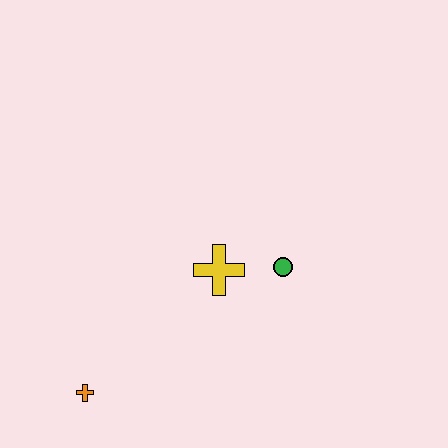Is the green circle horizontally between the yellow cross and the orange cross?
No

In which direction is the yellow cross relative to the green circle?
The yellow cross is to the left of the green circle.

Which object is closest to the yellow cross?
The green circle is closest to the yellow cross.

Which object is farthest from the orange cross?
The green circle is farthest from the orange cross.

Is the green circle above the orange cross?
Yes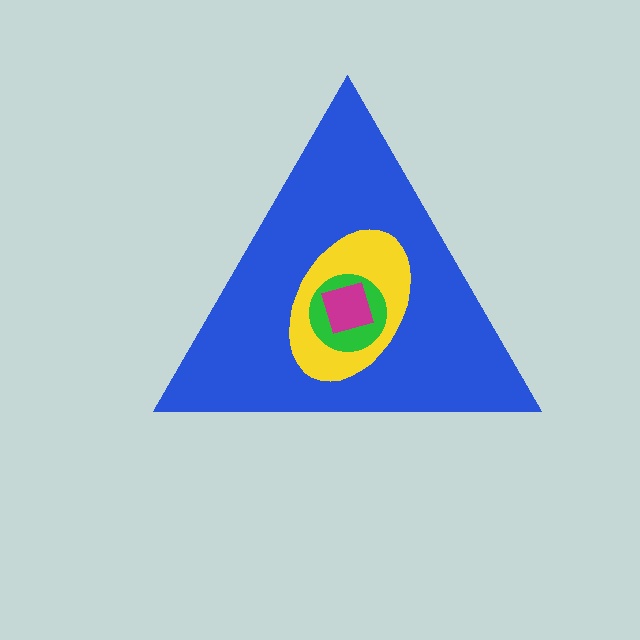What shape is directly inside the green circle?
The magenta square.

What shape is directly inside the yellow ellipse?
The green circle.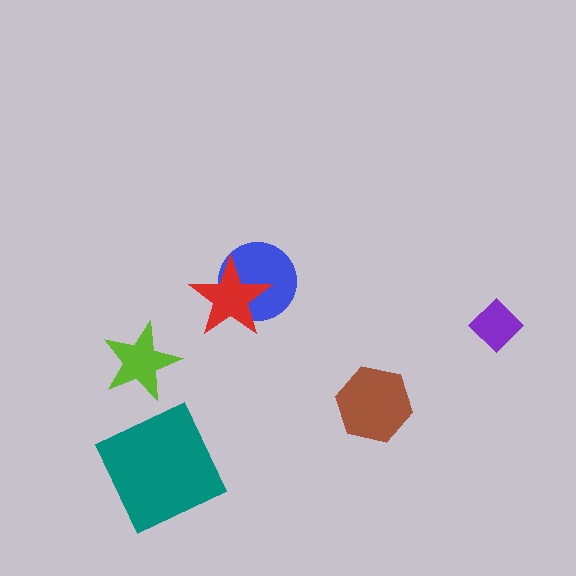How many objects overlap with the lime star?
0 objects overlap with the lime star.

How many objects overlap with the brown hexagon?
0 objects overlap with the brown hexagon.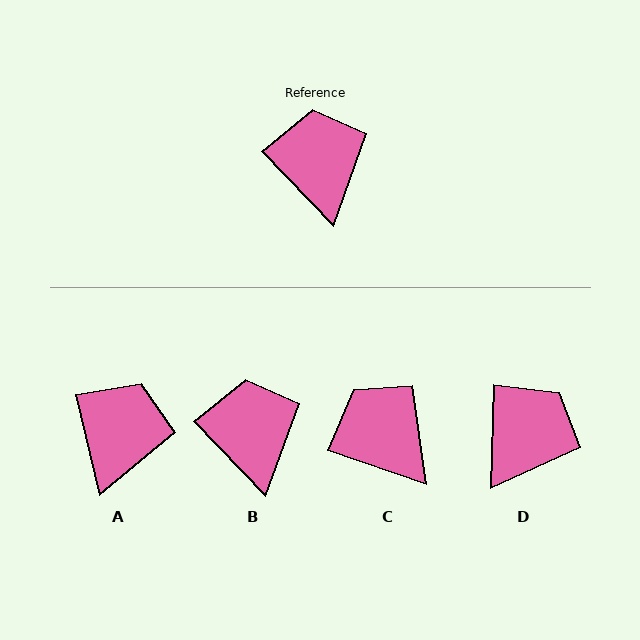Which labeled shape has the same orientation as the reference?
B.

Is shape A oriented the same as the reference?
No, it is off by about 31 degrees.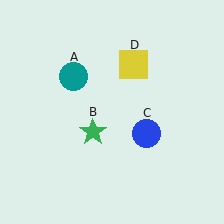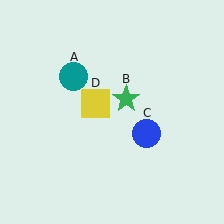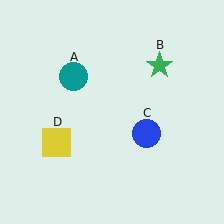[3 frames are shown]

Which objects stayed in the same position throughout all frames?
Teal circle (object A) and blue circle (object C) remained stationary.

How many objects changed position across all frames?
2 objects changed position: green star (object B), yellow square (object D).